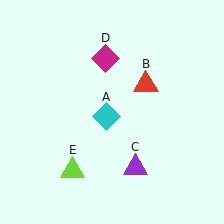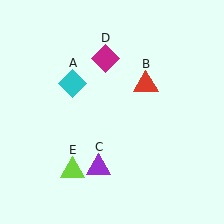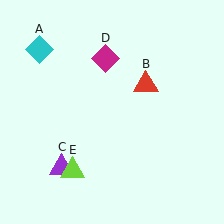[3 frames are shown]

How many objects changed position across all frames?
2 objects changed position: cyan diamond (object A), purple triangle (object C).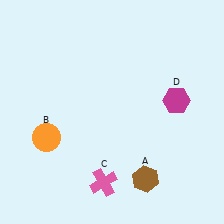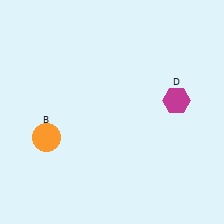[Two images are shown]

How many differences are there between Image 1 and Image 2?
There are 2 differences between the two images.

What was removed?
The pink cross (C), the brown hexagon (A) were removed in Image 2.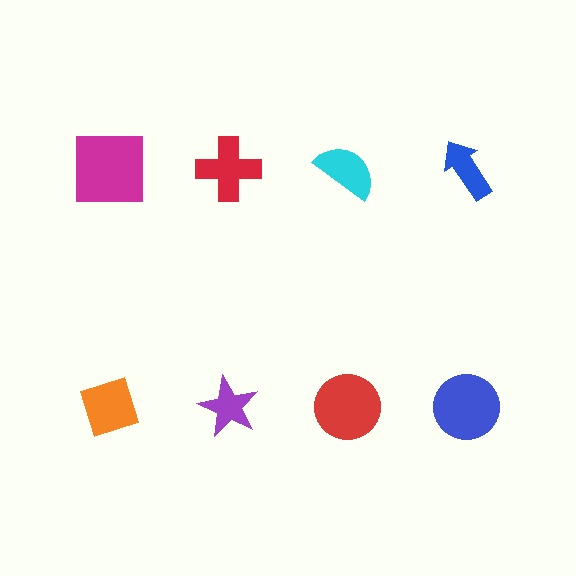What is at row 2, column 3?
A red circle.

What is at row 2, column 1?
An orange diamond.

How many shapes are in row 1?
4 shapes.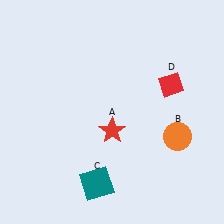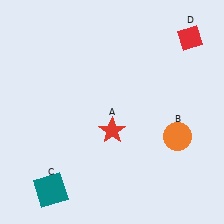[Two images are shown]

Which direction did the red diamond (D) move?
The red diamond (D) moved up.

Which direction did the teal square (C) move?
The teal square (C) moved left.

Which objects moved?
The objects that moved are: the teal square (C), the red diamond (D).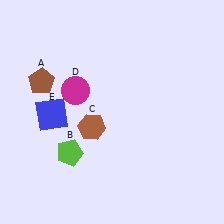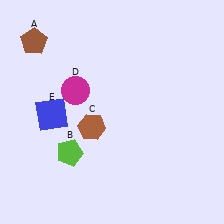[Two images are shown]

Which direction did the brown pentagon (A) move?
The brown pentagon (A) moved up.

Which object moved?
The brown pentagon (A) moved up.